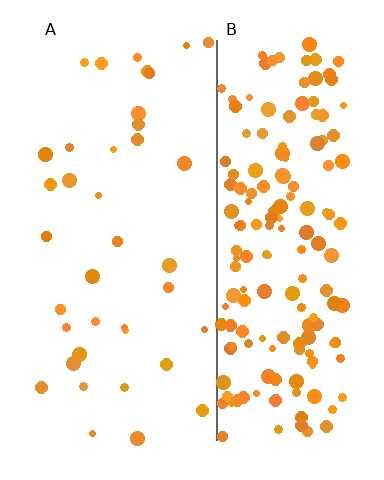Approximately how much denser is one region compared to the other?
Approximately 4.6× — region B over region A.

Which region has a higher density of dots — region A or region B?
B (the right).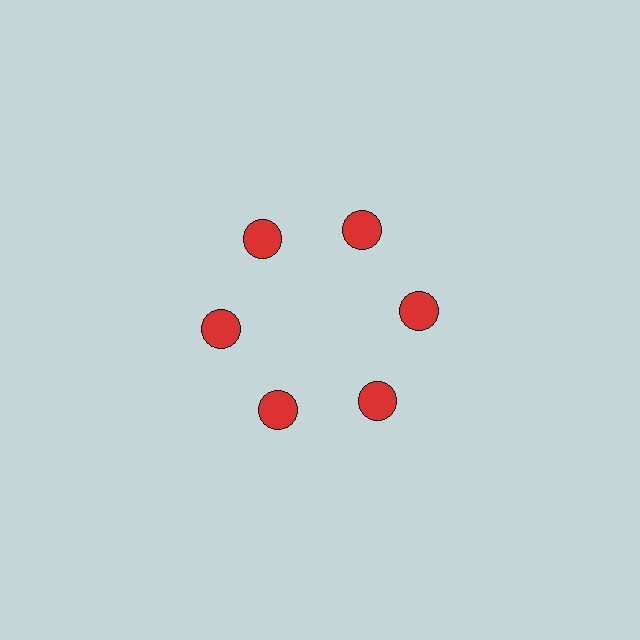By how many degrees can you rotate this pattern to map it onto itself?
The pattern maps onto itself every 60 degrees of rotation.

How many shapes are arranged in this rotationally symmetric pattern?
There are 6 shapes, arranged in 6 groups of 1.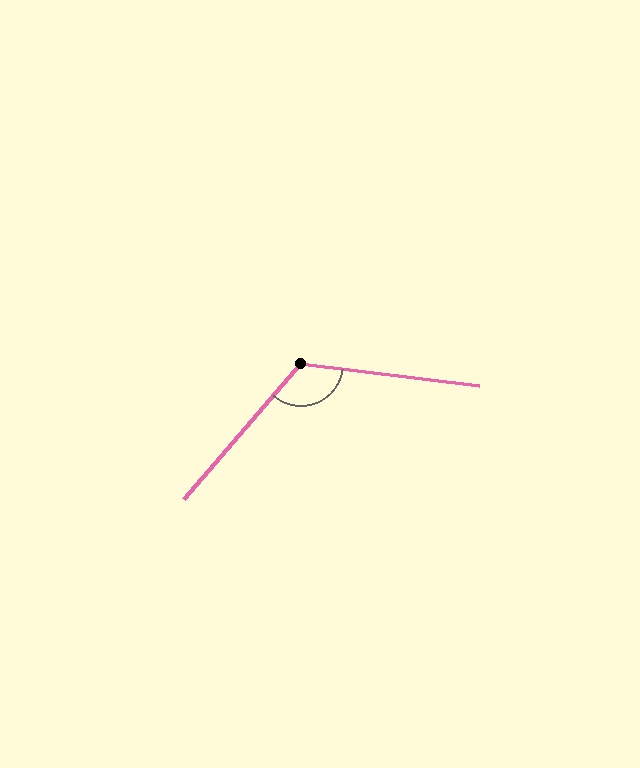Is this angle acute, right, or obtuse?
It is obtuse.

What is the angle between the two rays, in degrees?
Approximately 124 degrees.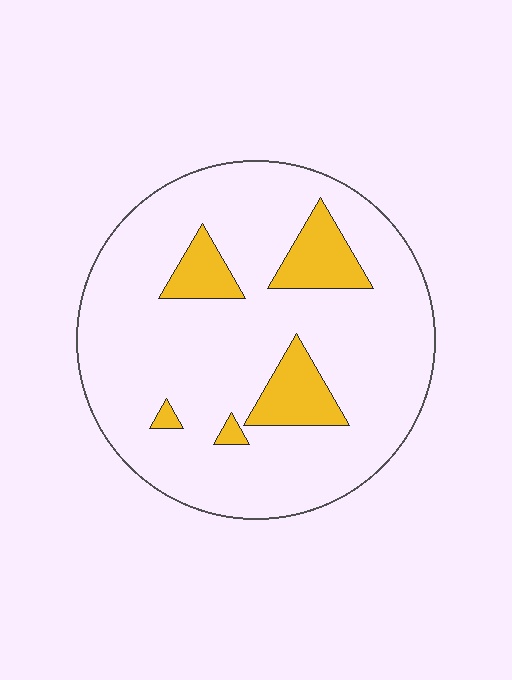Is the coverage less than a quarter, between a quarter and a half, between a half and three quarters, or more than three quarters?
Less than a quarter.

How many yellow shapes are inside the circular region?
5.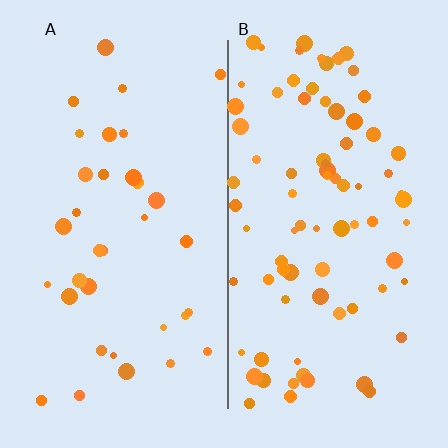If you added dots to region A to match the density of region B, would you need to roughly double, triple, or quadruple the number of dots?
Approximately double.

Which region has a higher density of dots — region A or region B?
B (the right).